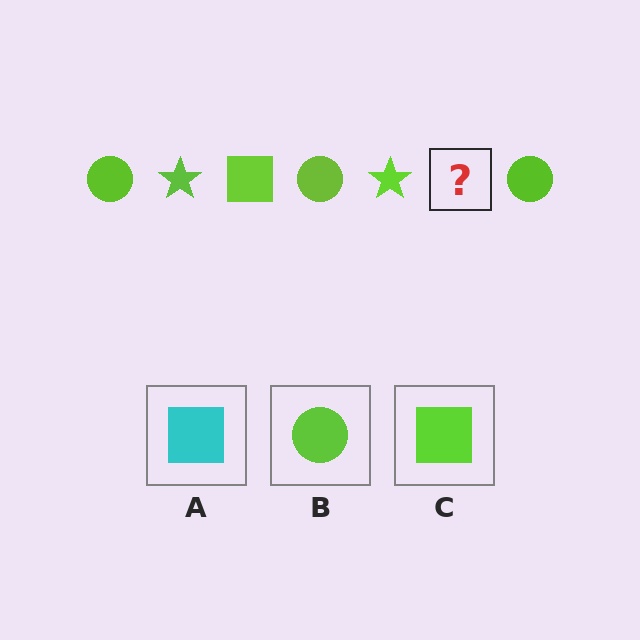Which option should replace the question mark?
Option C.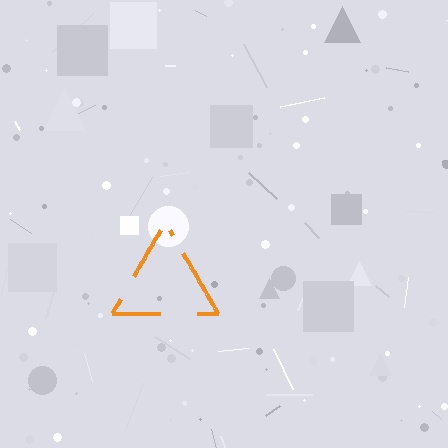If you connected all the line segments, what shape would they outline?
They would outline a triangle.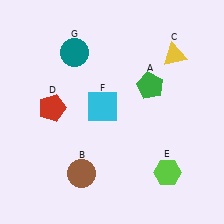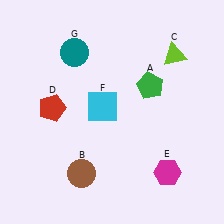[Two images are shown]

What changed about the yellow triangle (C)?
In Image 1, C is yellow. In Image 2, it changed to lime.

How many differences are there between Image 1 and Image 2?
There are 2 differences between the two images.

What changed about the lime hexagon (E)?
In Image 1, E is lime. In Image 2, it changed to magenta.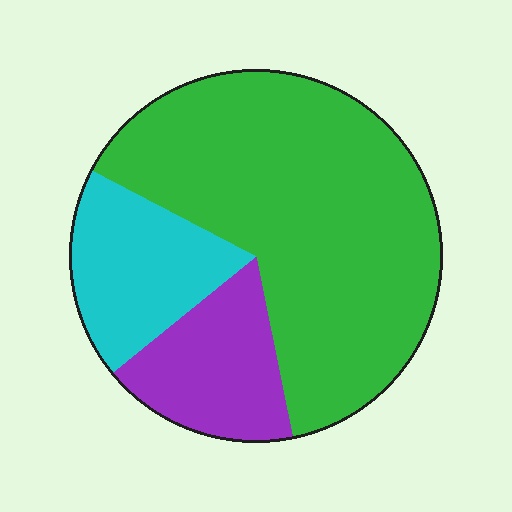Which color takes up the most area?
Green, at roughly 65%.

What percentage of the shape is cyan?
Cyan covers around 20% of the shape.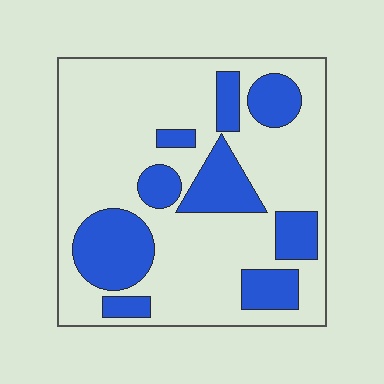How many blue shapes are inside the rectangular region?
9.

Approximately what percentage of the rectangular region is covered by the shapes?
Approximately 30%.